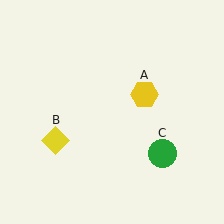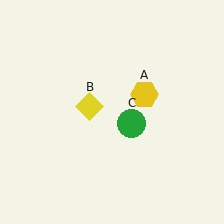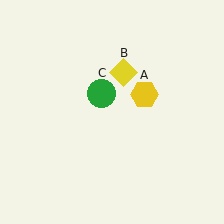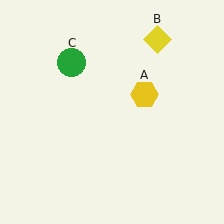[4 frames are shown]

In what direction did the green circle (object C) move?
The green circle (object C) moved up and to the left.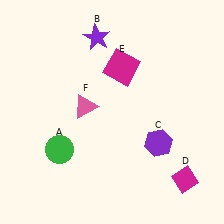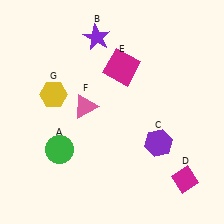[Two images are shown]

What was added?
A yellow hexagon (G) was added in Image 2.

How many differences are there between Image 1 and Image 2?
There is 1 difference between the two images.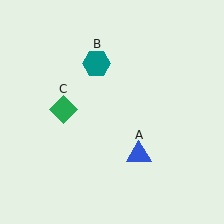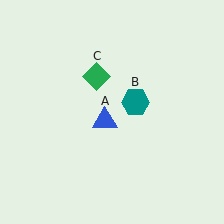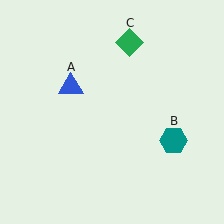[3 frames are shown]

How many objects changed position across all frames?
3 objects changed position: blue triangle (object A), teal hexagon (object B), green diamond (object C).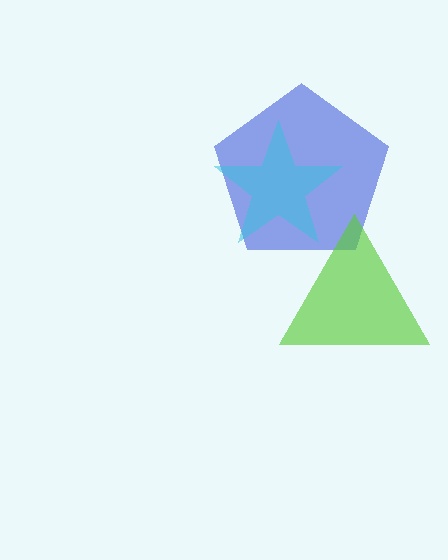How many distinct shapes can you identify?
There are 3 distinct shapes: a blue pentagon, a lime triangle, a cyan star.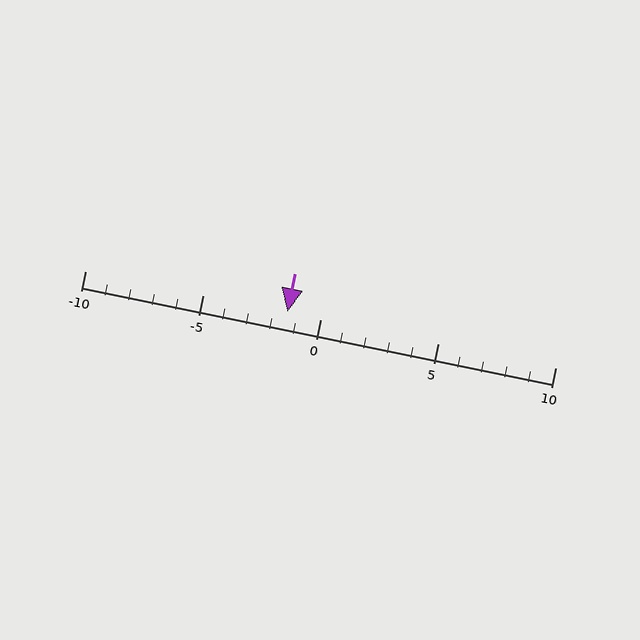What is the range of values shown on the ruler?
The ruler shows values from -10 to 10.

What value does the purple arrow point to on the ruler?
The purple arrow points to approximately -1.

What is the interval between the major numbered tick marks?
The major tick marks are spaced 5 units apart.